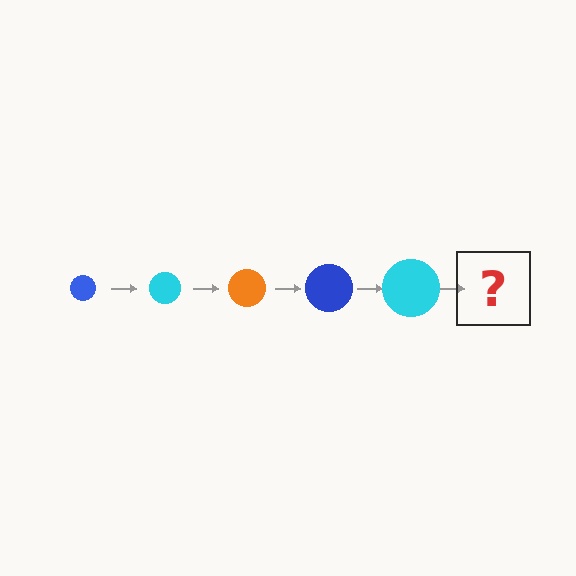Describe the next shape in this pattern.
It should be an orange circle, larger than the previous one.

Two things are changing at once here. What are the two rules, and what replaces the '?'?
The two rules are that the circle grows larger each step and the color cycles through blue, cyan, and orange. The '?' should be an orange circle, larger than the previous one.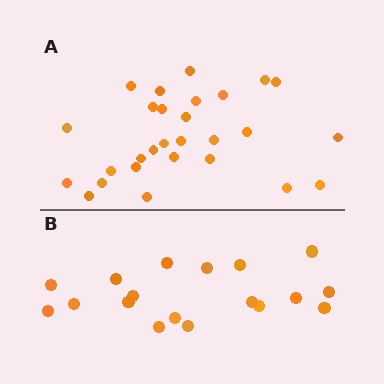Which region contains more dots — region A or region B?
Region A (the top region) has more dots.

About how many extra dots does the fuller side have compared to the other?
Region A has roughly 10 or so more dots than region B.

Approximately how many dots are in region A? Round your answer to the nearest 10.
About 30 dots. (The exact count is 28, which rounds to 30.)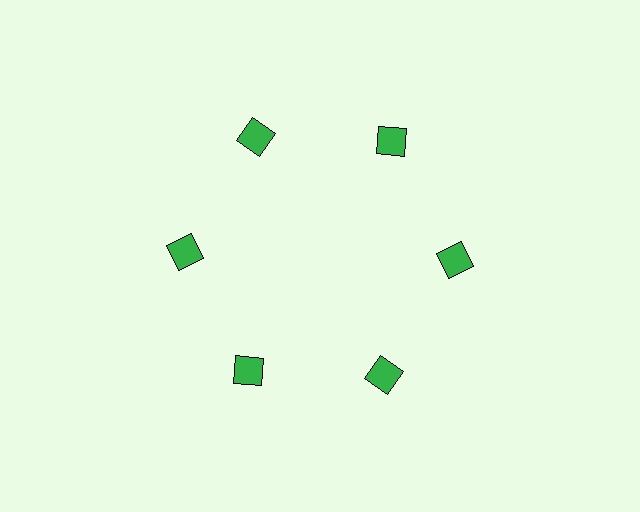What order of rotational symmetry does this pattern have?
This pattern has 6-fold rotational symmetry.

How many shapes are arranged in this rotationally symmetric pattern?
There are 6 shapes, arranged in 6 groups of 1.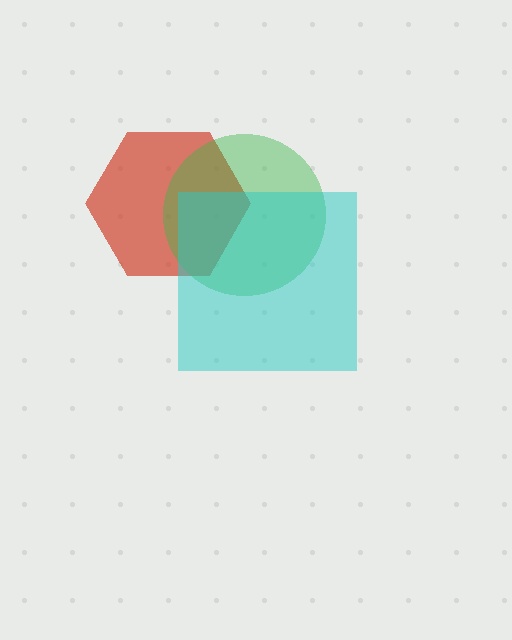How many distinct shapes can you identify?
There are 3 distinct shapes: a red hexagon, a green circle, a cyan square.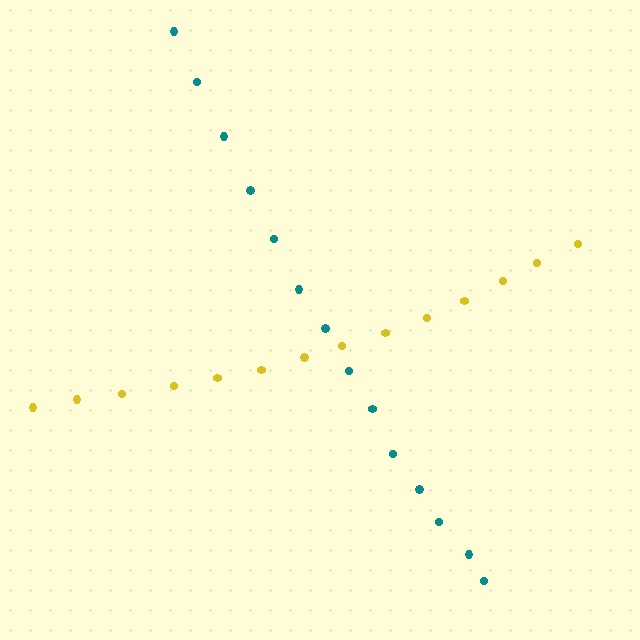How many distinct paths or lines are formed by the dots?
There are 2 distinct paths.